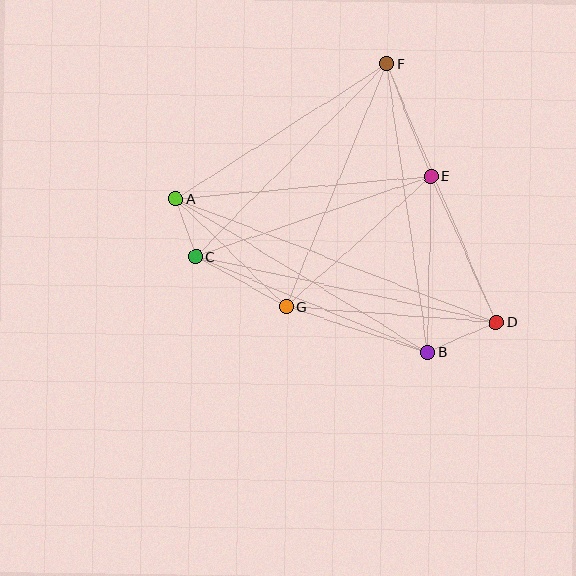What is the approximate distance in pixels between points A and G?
The distance between A and G is approximately 155 pixels.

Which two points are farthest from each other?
Points A and D are farthest from each other.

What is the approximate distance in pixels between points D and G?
The distance between D and G is approximately 211 pixels.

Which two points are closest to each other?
Points A and C are closest to each other.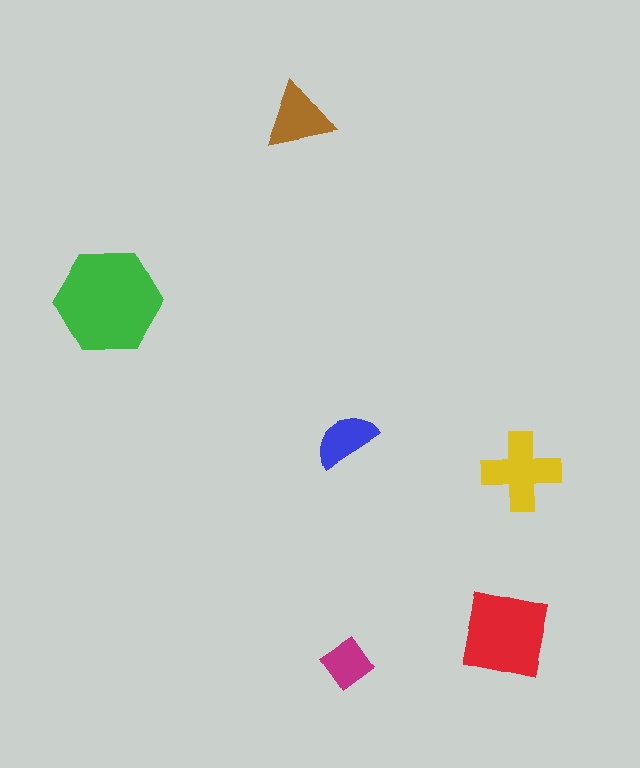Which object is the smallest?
The magenta diamond.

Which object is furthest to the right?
The yellow cross is rightmost.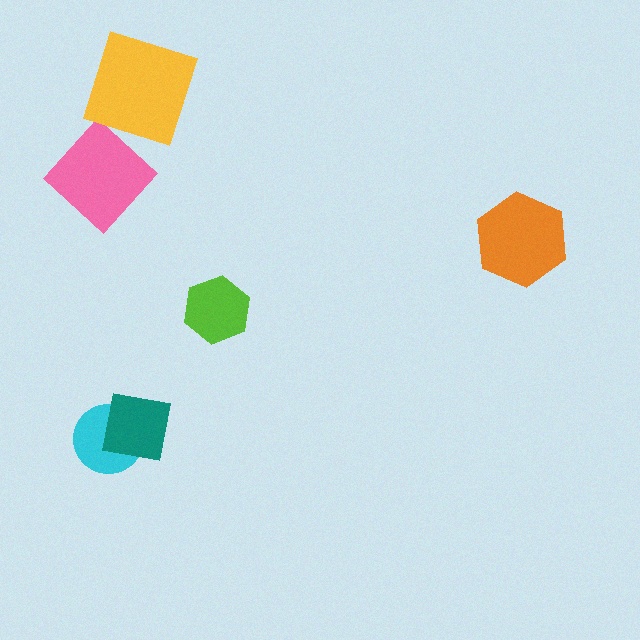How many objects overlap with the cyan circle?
1 object overlaps with the cyan circle.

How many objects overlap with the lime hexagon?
0 objects overlap with the lime hexagon.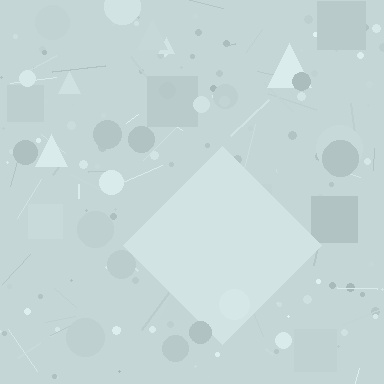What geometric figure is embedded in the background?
A diamond is embedded in the background.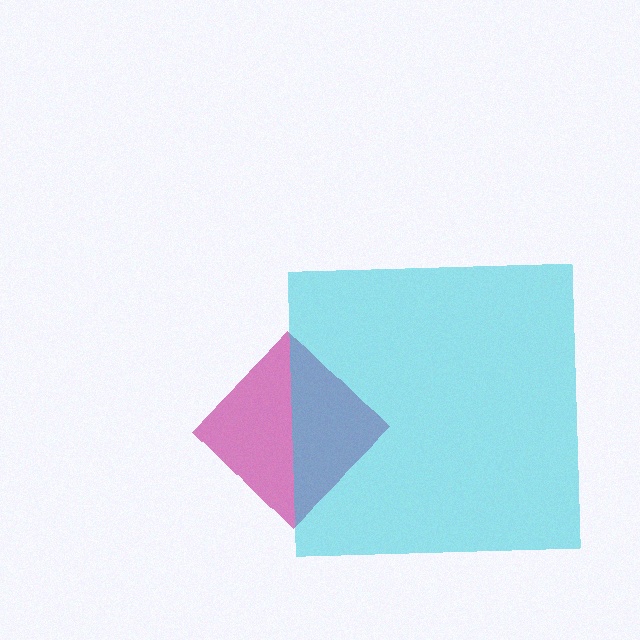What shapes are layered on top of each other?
The layered shapes are: a magenta diamond, a cyan square.